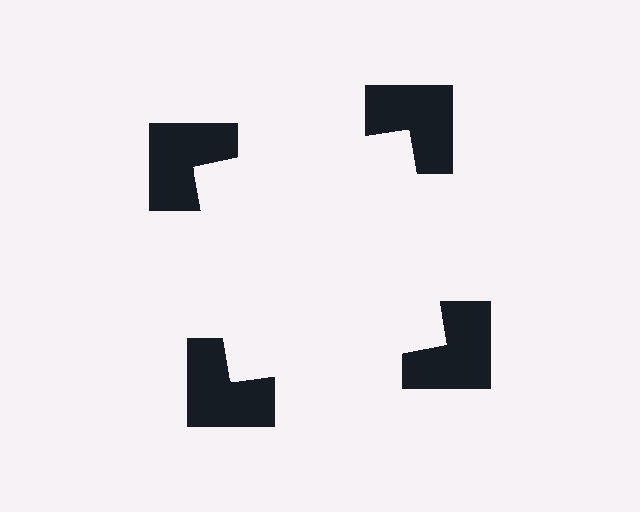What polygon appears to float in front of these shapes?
An illusory square — its edges are inferred from the aligned wedge cuts in the notched squares, not physically drawn.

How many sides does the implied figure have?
4 sides.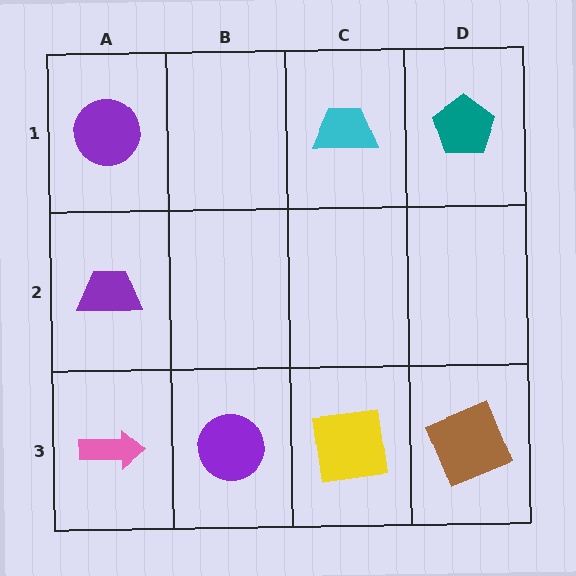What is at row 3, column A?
A pink arrow.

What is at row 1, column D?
A teal pentagon.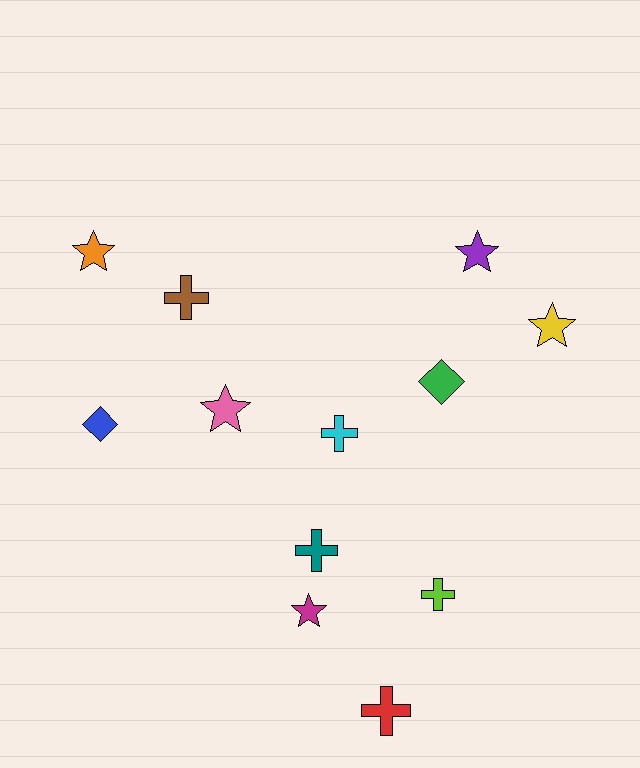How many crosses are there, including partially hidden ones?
There are 5 crosses.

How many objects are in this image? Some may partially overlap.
There are 12 objects.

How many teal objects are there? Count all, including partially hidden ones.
There is 1 teal object.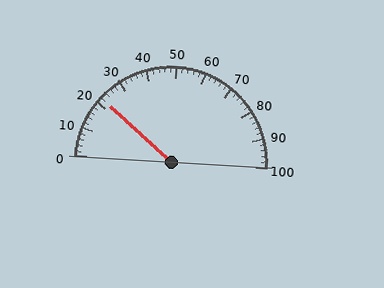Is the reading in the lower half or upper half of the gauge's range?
The reading is in the lower half of the range (0 to 100).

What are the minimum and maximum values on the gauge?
The gauge ranges from 0 to 100.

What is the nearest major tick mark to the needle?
The nearest major tick mark is 20.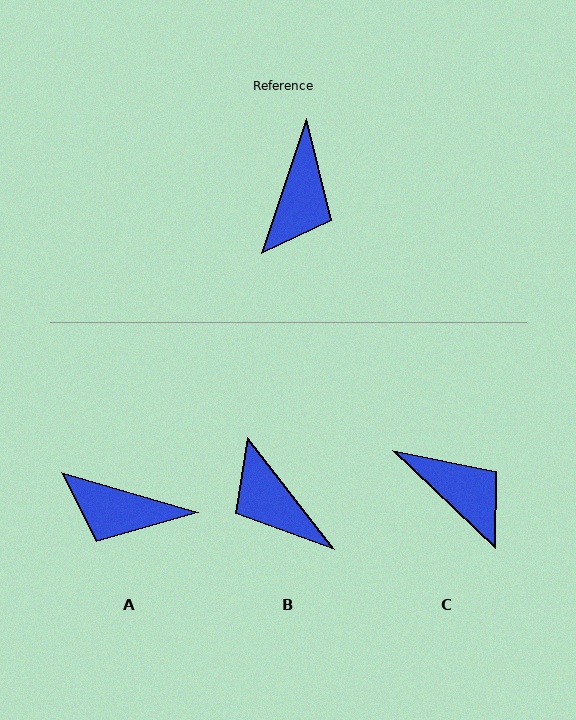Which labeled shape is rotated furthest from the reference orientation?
B, about 124 degrees away.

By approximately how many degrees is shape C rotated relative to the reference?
Approximately 65 degrees counter-clockwise.